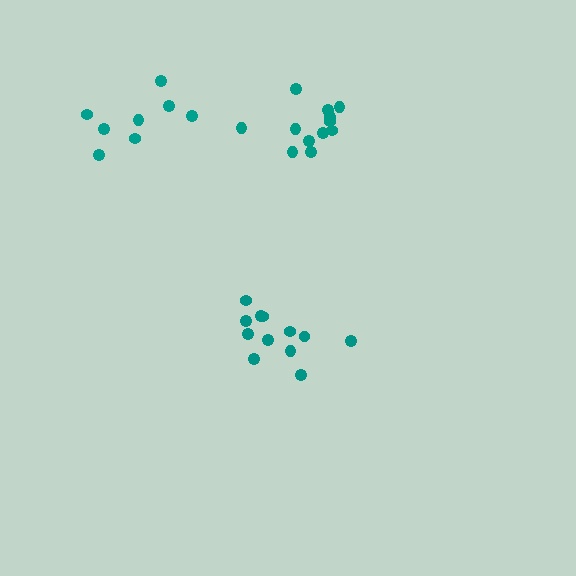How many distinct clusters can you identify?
There are 3 distinct clusters.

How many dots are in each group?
Group 1: 12 dots, Group 2: 12 dots, Group 3: 8 dots (32 total).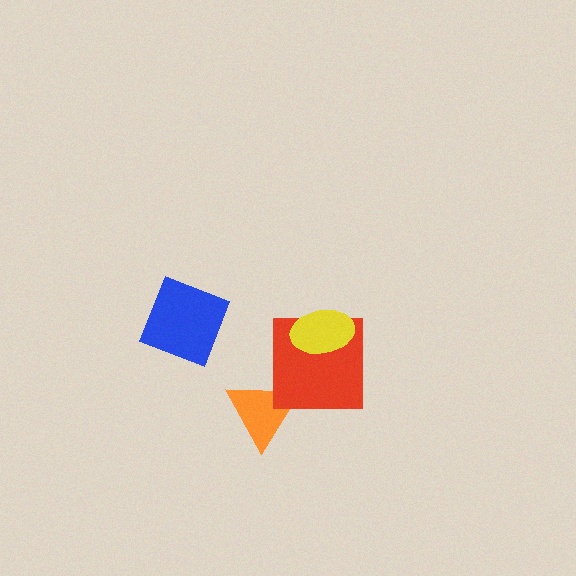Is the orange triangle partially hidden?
Yes, it is partially covered by another shape.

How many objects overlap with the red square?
2 objects overlap with the red square.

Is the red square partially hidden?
Yes, it is partially covered by another shape.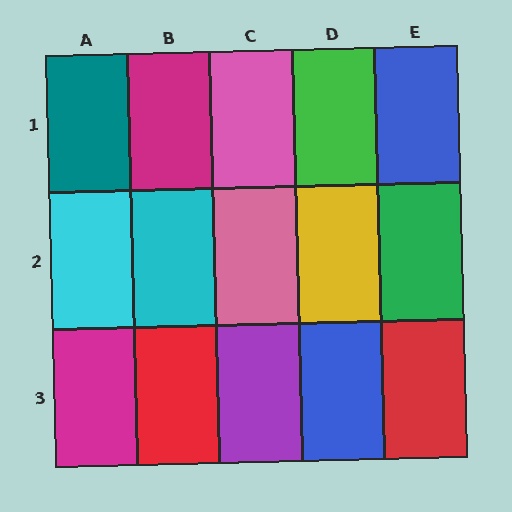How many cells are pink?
2 cells are pink.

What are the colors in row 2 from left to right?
Cyan, cyan, pink, yellow, green.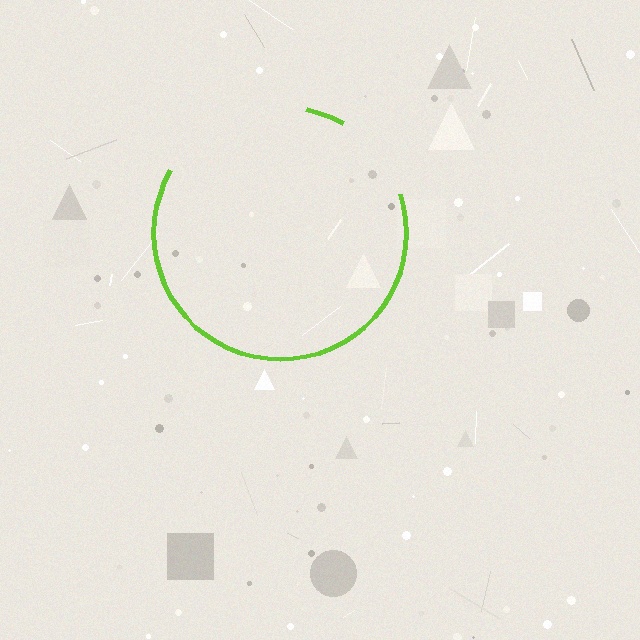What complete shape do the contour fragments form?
The contour fragments form a circle.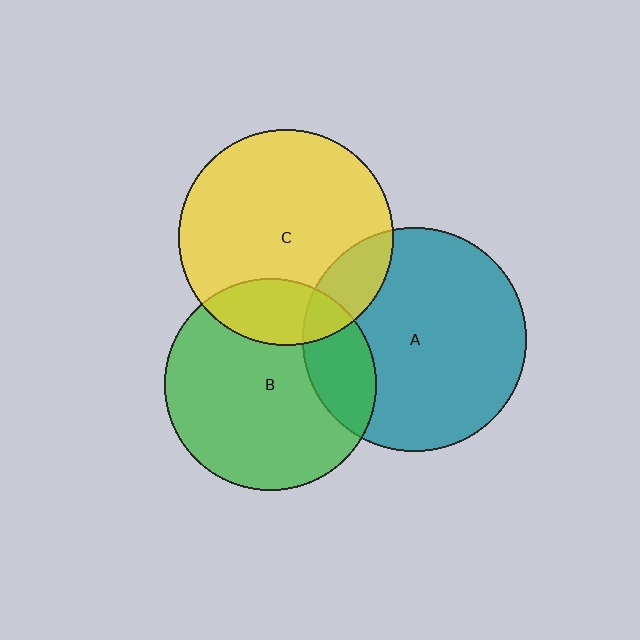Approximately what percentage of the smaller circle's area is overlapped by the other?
Approximately 20%.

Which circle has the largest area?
Circle A (teal).